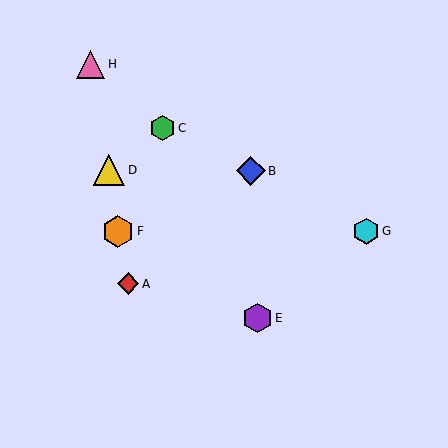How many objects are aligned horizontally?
2 objects (F, G) are aligned horizontally.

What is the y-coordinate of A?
Object A is at y≈284.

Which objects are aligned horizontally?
Objects F, G are aligned horizontally.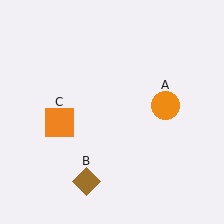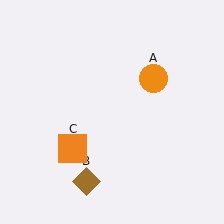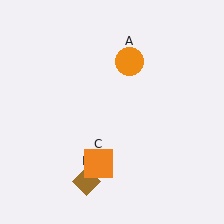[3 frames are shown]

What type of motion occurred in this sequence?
The orange circle (object A), orange square (object C) rotated counterclockwise around the center of the scene.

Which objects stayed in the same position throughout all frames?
Brown diamond (object B) remained stationary.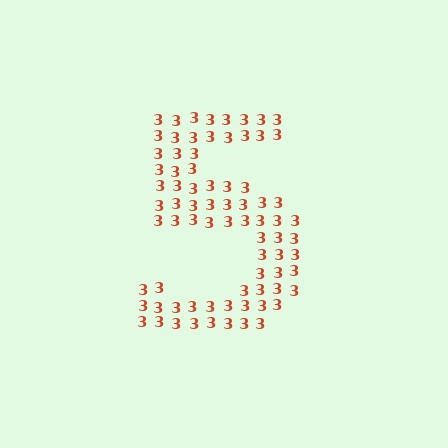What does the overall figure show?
The overall figure shows the digit 5.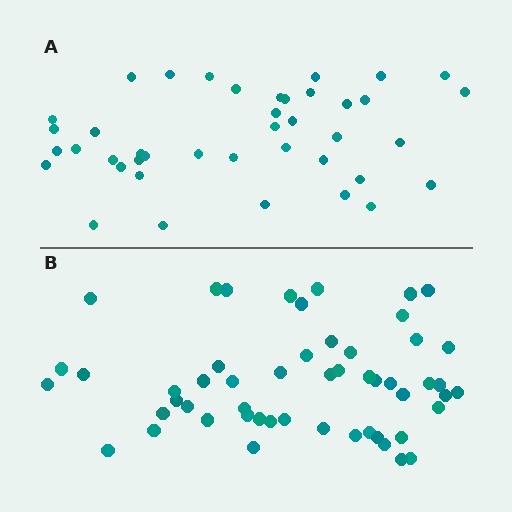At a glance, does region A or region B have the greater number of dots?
Region B (the bottom region) has more dots.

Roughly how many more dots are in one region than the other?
Region B has roughly 12 or so more dots than region A.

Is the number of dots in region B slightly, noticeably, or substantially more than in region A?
Region B has noticeably more, but not dramatically so. The ratio is roughly 1.3 to 1.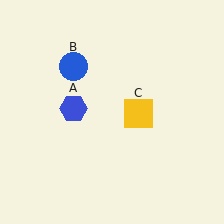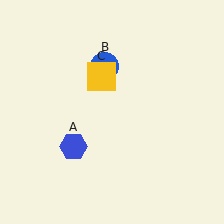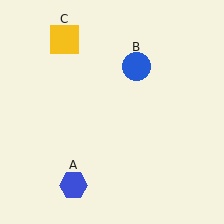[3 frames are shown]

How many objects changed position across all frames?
3 objects changed position: blue hexagon (object A), blue circle (object B), yellow square (object C).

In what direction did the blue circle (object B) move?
The blue circle (object B) moved right.